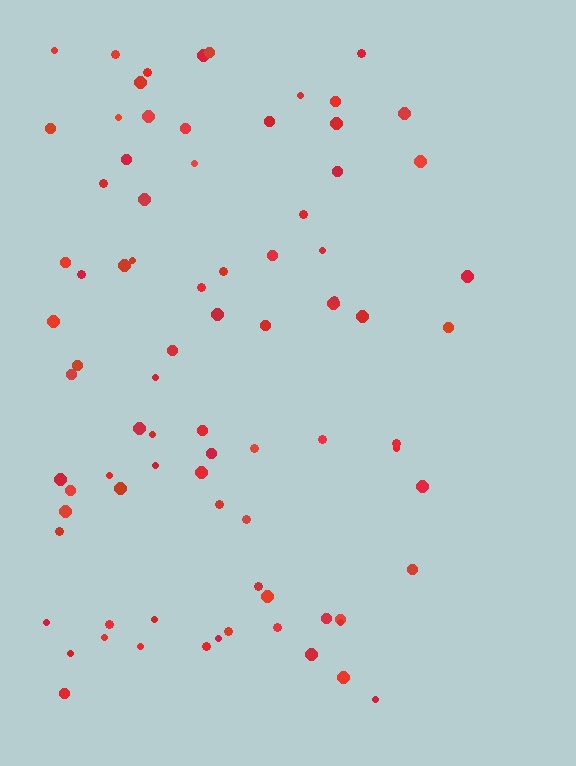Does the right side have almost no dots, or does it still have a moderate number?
Still a moderate number, just noticeably fewer than the left.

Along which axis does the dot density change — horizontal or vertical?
Horizontal.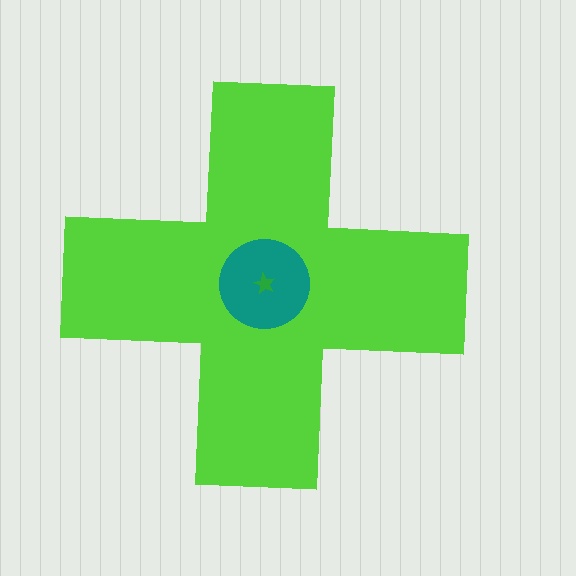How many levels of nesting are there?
3.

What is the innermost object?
The green star.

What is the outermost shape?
The lime cross.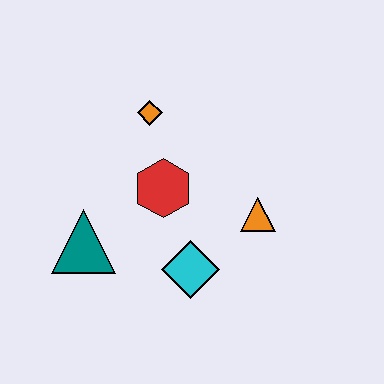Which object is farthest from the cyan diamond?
The orange diamond is farthest from the cyan diamond.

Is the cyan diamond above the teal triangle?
No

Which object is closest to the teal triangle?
The red hexagon is closest to the teal triangle.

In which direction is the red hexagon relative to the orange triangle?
The red hexagon is to the left of the orange triangle.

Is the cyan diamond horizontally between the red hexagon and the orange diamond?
No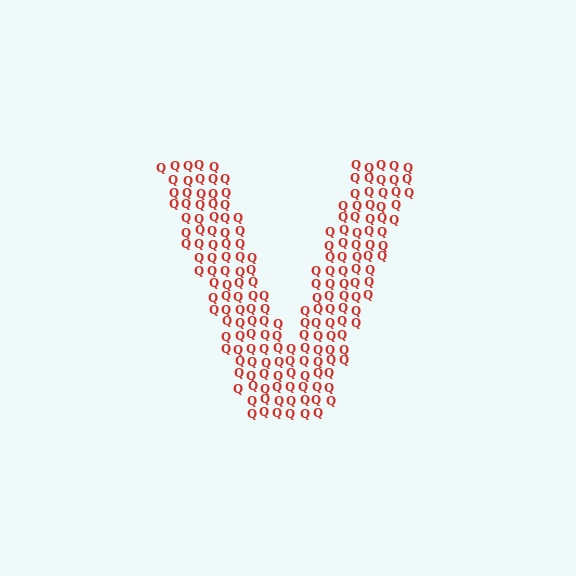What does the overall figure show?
The overall figure shows the letter V.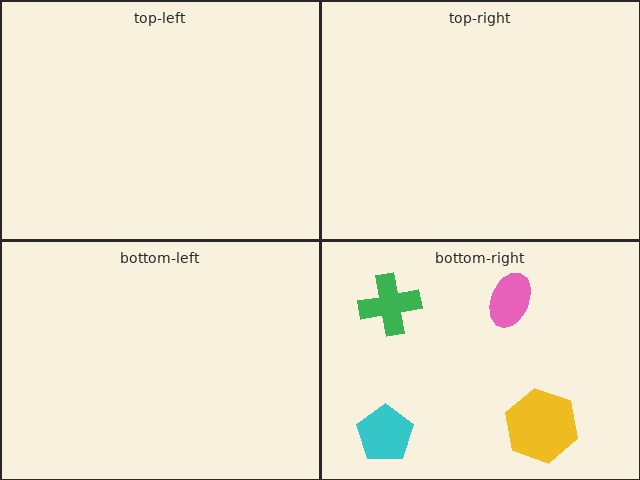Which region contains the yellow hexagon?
The bottom-right region.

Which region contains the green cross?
The bottom-right region.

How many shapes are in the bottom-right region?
4.